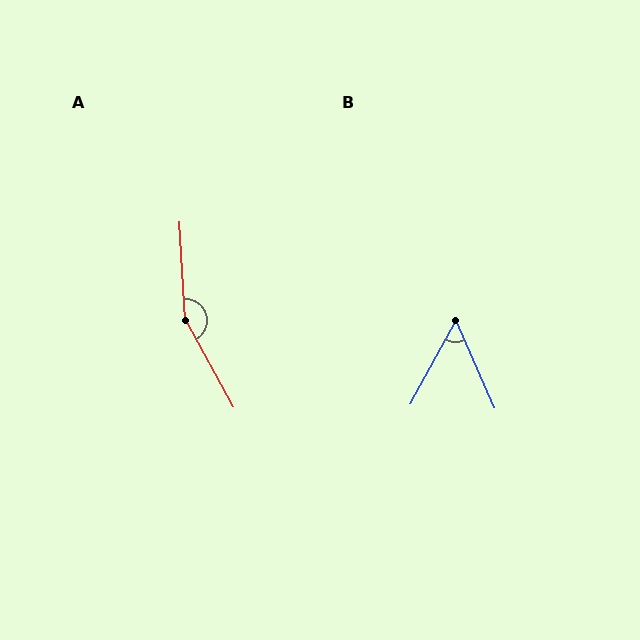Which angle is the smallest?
B, at approximately 52 degrees.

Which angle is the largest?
A, at approximately 154 degrees.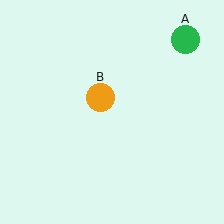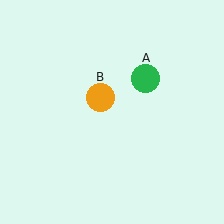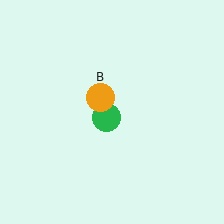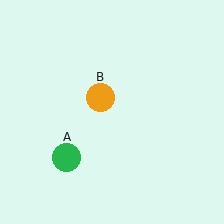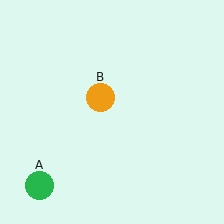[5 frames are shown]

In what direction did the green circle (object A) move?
The green circle (object A) moved down and to the left.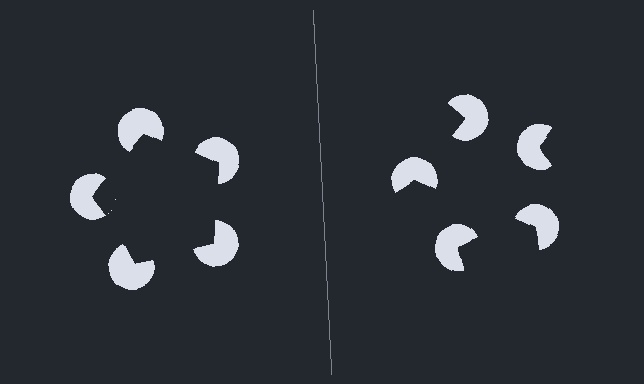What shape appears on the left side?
An illusory pentagon.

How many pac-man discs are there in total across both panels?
10 — 5 on each side.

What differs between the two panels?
The pac-man discs are positioned identically on both sides; only the wedge orientations differ. On the left they align to a pentagon; on the right they are misaligned.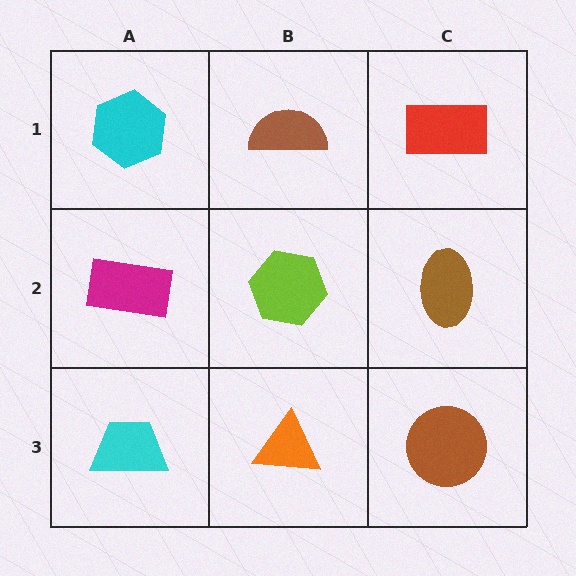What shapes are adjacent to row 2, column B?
A brown semicircle (row 1, column B), an orange triangle (row 3, column B), a magenta rectangle (row 2, column A), a brown ellipse (row 2, column C).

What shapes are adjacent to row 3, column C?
A brown ellipse (row 2, column C), an orange triangle (row 3, column B).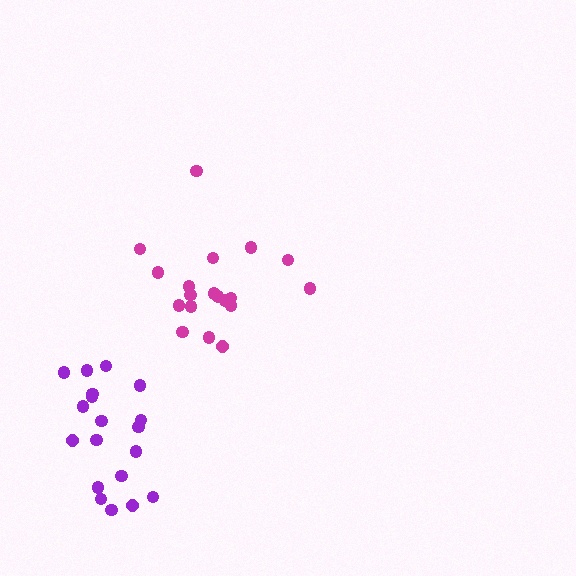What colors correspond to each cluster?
The clusters are colored: purple, magenta.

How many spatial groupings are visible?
There are 2 spatial groupings.